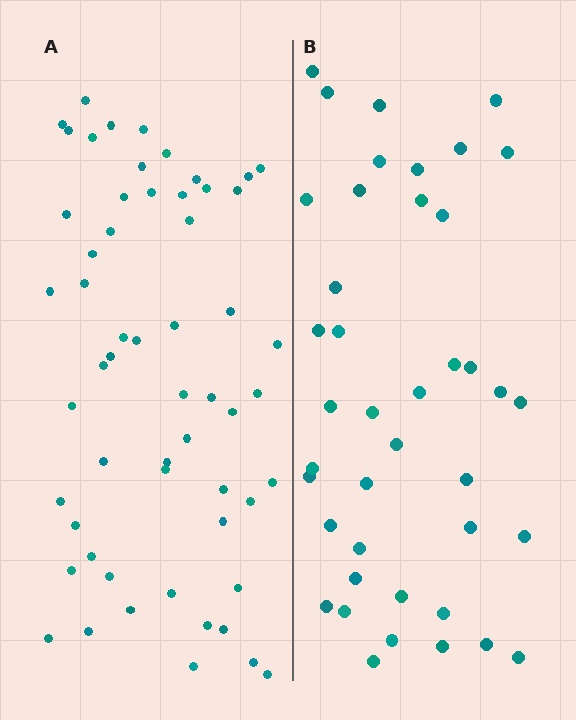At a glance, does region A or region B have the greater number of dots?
Region A (the left region) has more dots.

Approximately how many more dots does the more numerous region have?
Region A has approximately 15 more dots than region B.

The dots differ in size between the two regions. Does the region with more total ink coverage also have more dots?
No. Region B has more total ink coverage because its dots are larger, but region A actually contains more individual dots. Total area can be misleading — the number of items is what matters here.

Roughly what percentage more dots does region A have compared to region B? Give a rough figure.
About 40% more.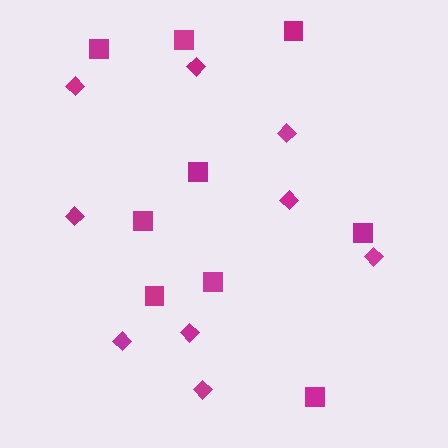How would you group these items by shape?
There are 2 groups: one group of squares (9) and one group of diamonds (9).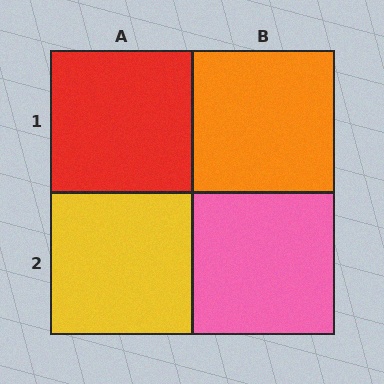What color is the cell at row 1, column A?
Red.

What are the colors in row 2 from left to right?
Yellow, pink.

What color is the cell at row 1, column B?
Orange.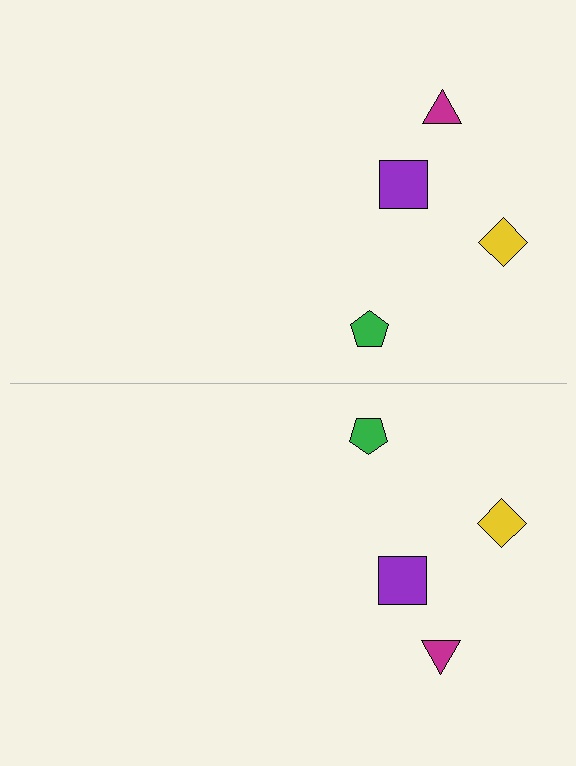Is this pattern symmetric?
Yes, this pattern has bilateral (reflection) symmetry.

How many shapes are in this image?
There are 8 shapes in this image.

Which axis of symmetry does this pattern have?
The pattern has a horizontal axis of symmetry running through the center of the image.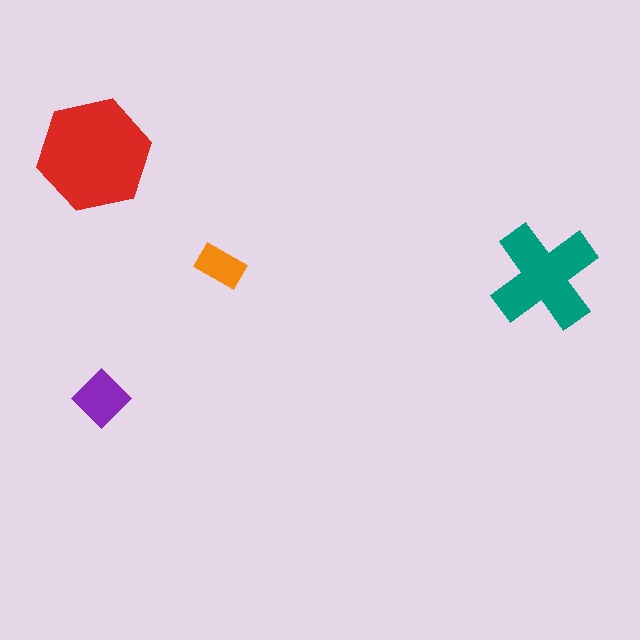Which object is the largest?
The red hexagon.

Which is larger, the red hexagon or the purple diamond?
The red hexagon.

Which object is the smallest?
The orange rectangle.